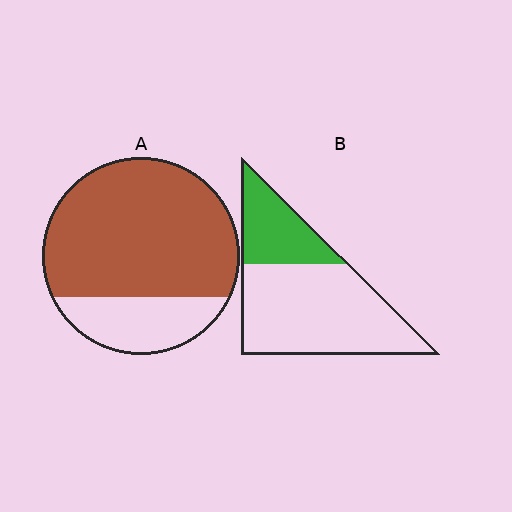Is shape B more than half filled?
No.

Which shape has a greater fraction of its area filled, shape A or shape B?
Shape A.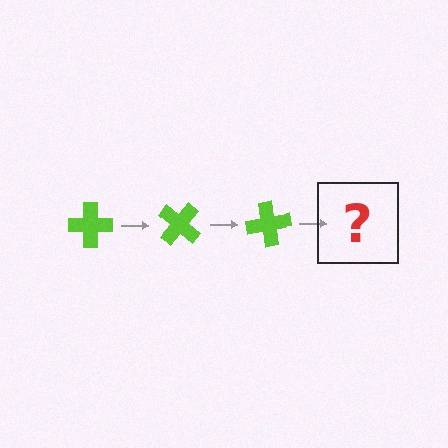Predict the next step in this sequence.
The next step is a lime cross rotated 120 degrees.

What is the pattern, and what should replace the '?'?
The pattern is that the cross rotates 40 degrees each step. The '?' should be a lime cross rotated 120 degrees.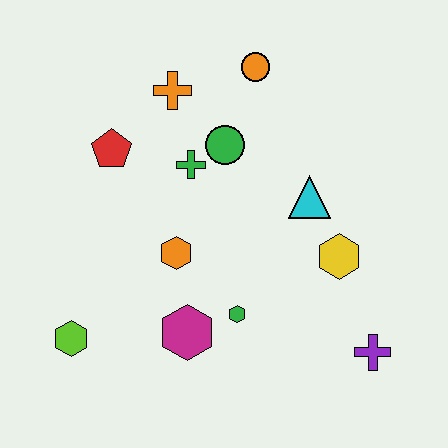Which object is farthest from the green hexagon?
The orange circle is farthest from the green hexagon.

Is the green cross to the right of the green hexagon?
No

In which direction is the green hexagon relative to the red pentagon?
The green hexagon is below the red pentagon.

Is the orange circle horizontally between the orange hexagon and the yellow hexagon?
Yes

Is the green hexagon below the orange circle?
Yes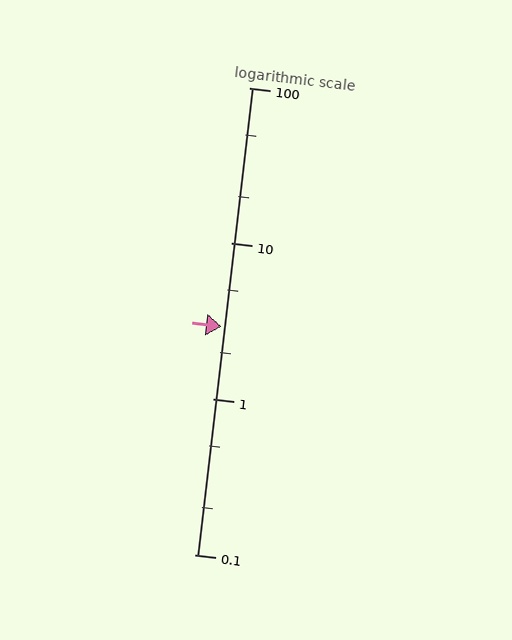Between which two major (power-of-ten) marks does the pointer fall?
The pointer is between 1 and 10.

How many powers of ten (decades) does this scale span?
The scale spans 3 decades, from 0.1 to 100.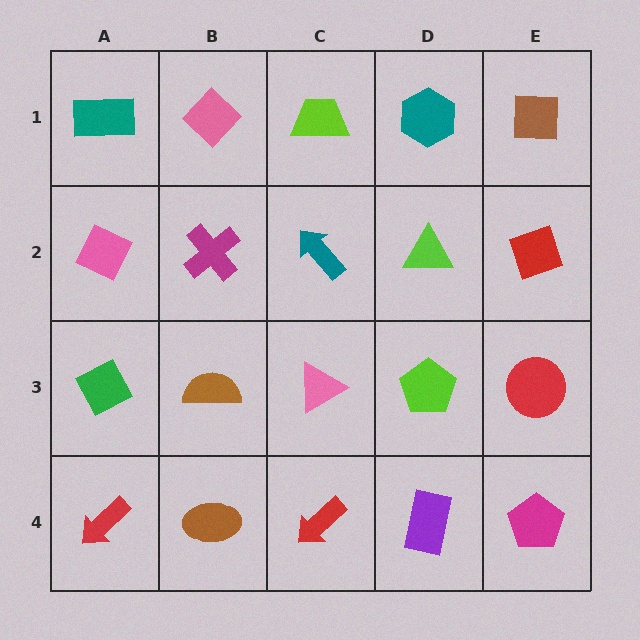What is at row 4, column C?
A red arrow.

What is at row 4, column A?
A red arrow.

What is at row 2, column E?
A red diamond.